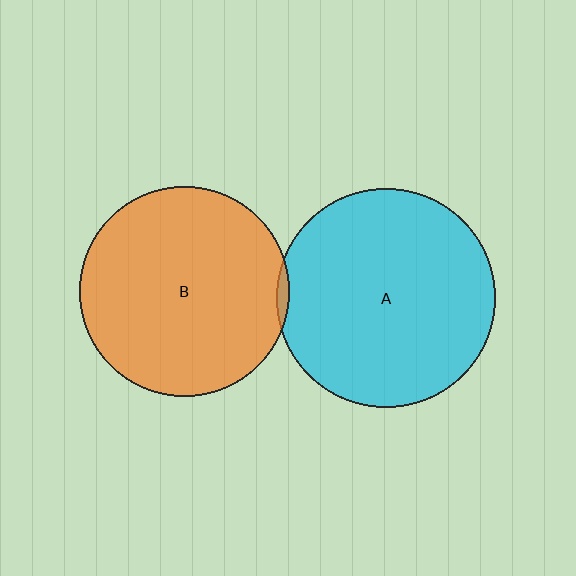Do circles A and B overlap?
Yes.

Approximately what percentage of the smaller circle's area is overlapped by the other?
Approximately 5%.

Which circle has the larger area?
Circle A (cyan).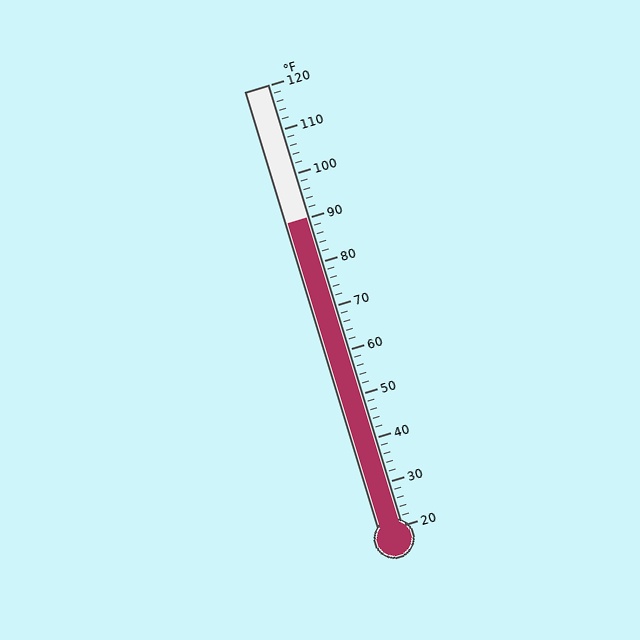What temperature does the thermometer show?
The thermometer shows approximately 90°F.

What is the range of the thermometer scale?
The thermometer scale ranges from 20°F to 120°F.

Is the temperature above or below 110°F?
The temperature is below 110°F.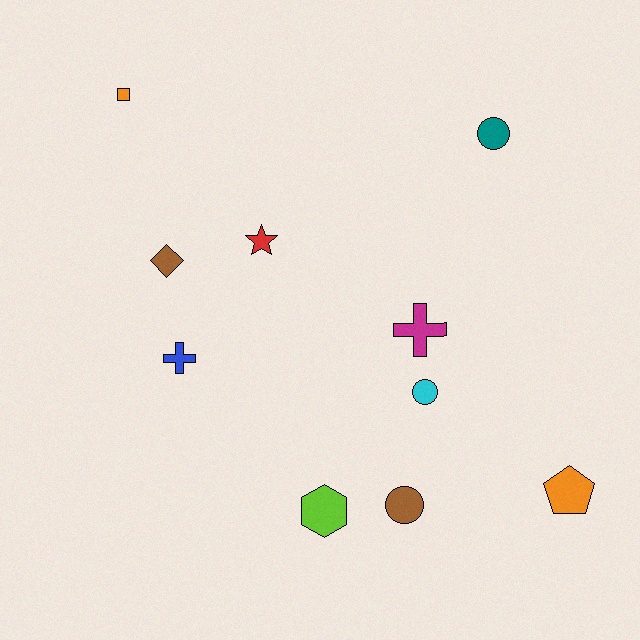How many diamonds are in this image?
There is 1 diamond.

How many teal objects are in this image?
There is 1 teal object.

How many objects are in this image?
There are 10 objects.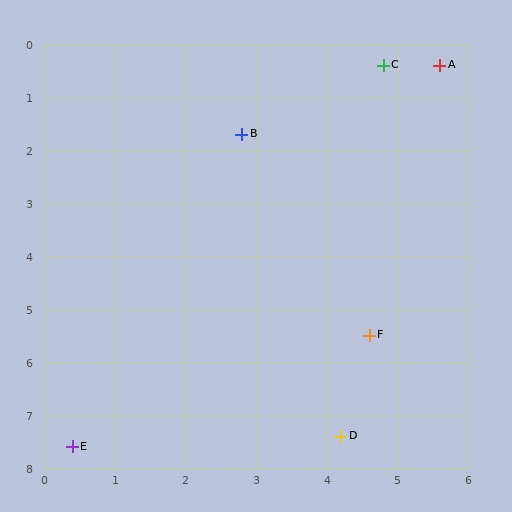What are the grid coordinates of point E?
Point E is at approximately (0.4, 7.6).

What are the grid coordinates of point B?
Point B is at approximately (2.8, 1.7).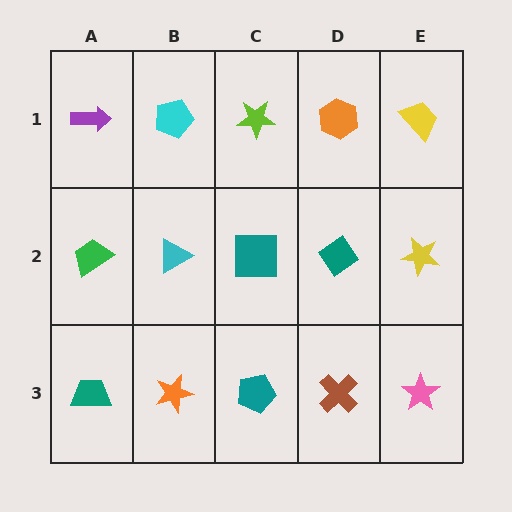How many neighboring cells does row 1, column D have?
3.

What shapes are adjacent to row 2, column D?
An orange hexagon (row 1, column D), a brown cross (row 3, column D), a teal square (row 2, column C), a yellow star (row 2, column E).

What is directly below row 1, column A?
A green trapezoid.